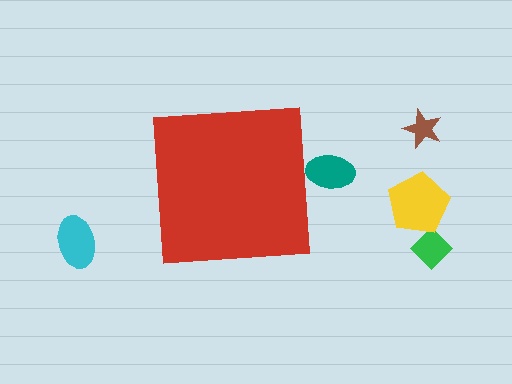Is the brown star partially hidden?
No, the brown star is fully visible.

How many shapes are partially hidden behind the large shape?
1 shape is partially hidden.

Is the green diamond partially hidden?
No, the green diamond is fully visible.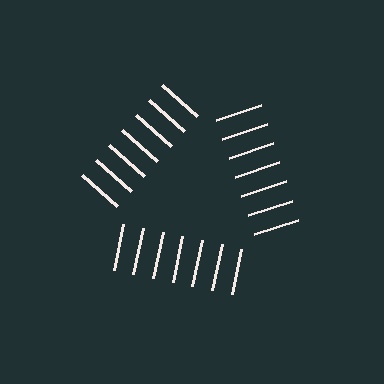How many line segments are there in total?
21 — 7 along each of the 3 edges.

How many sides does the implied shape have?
3 sides — the line-ends trace a triangle.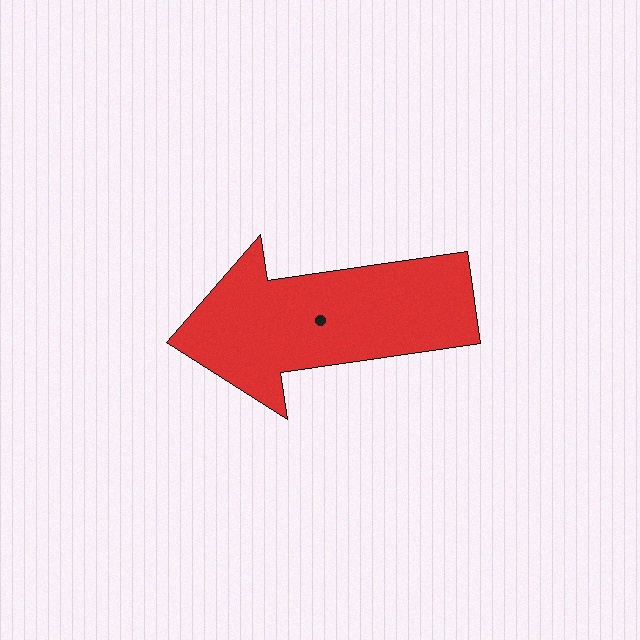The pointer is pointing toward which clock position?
Roughly 9 o'clock.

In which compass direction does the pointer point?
West.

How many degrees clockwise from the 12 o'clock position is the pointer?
Approximately 262 degrees.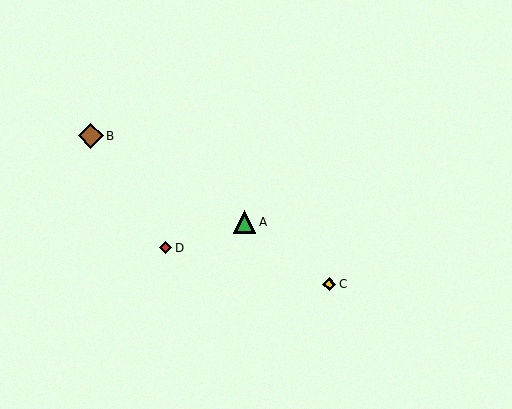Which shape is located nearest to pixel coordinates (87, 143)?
The brown diamond (labeled B) at (91, 136) is nearest to that location.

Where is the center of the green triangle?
The center of the green triangle is at (245, 222).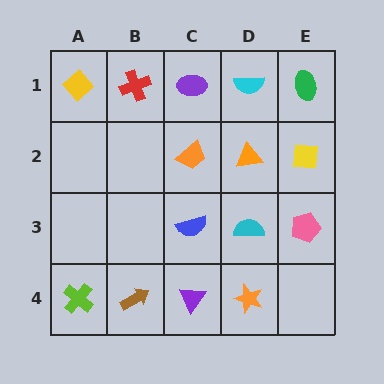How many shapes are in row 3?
3 shapes.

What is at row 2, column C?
An orange trapezoid.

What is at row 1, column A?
A yellow diamond.